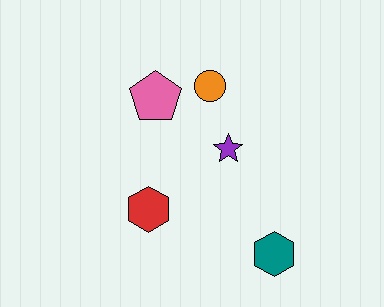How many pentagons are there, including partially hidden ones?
There is 1 pentagon.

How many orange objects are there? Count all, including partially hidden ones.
There is 1 orange object.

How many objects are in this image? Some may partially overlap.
There are 5 objects.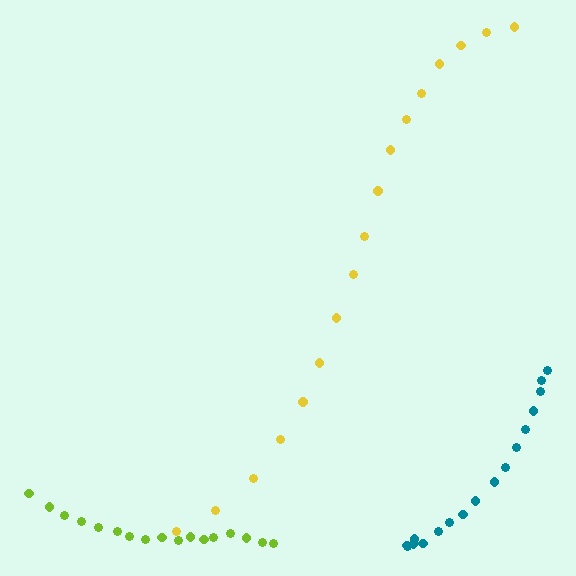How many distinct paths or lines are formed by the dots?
There are 3 distinct paths.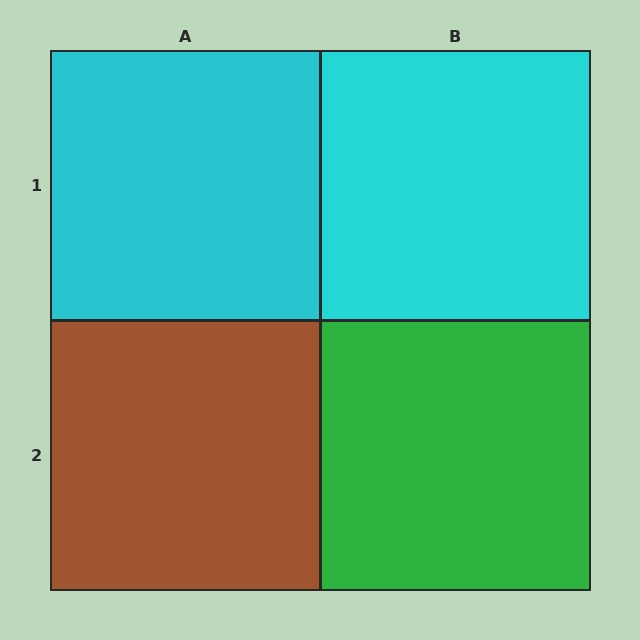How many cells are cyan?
2 cells are cyan.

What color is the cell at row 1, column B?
Cyan.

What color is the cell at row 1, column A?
Cyan.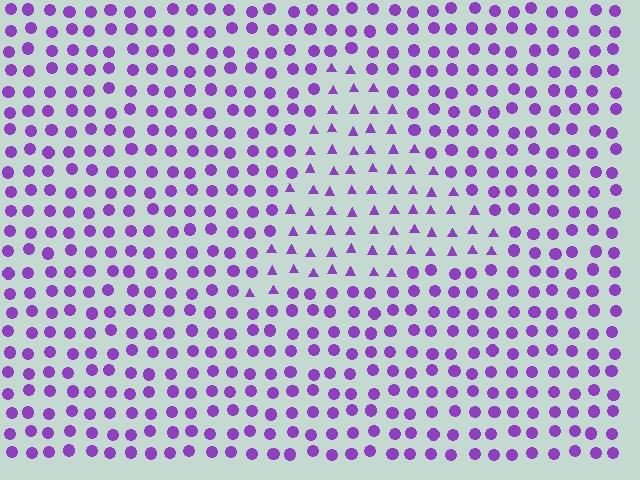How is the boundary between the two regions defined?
The boundary is defined by a change in element shape: triangles inside vs. circles outside. All elements share the same color and spacing.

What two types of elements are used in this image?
The image uses triangles inside the triangle region and circles outside it.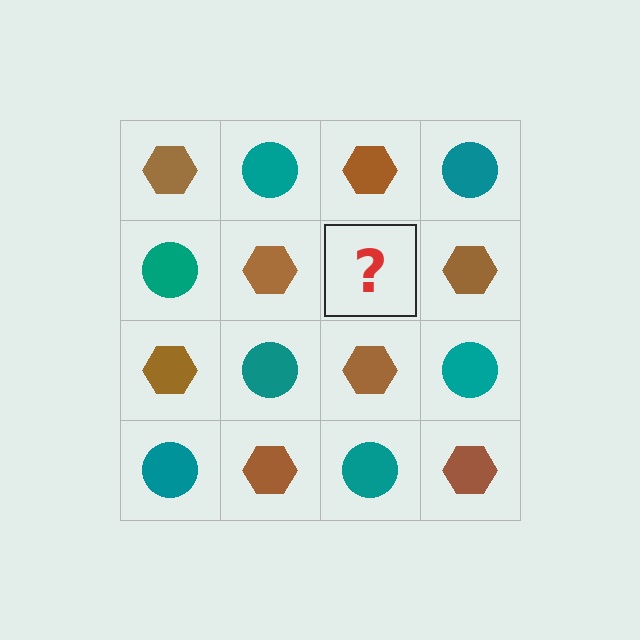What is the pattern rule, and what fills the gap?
The rule is that it alternates brown hexagon and teal circle in a checkerboard pattern. The gap should be filled with a teal circle.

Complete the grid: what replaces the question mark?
The question mark should be replaced with a teal circle.